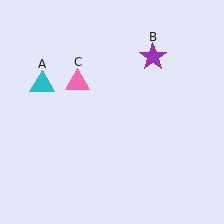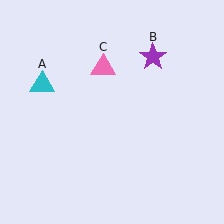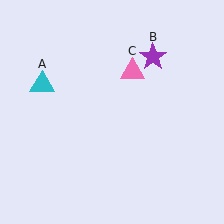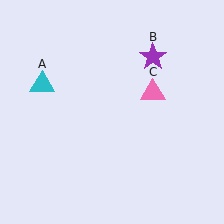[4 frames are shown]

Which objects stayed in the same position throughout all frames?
Cyan triangle (object A) and purple star (object B) remained stationary.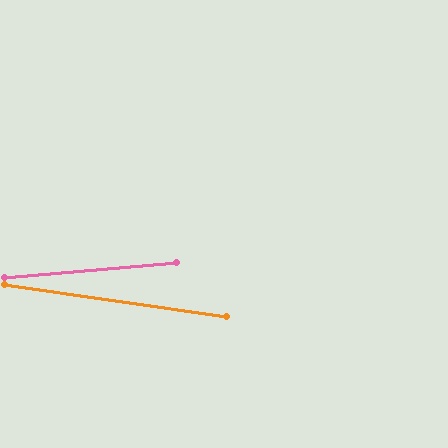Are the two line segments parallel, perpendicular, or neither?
Neither parallel nor perpendicular — they differ by about 13°.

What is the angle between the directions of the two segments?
Approximately 13 degrees.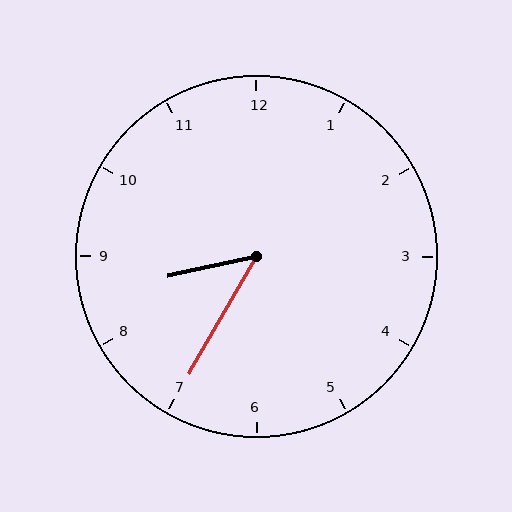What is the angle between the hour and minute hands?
Approximately 48 degrees.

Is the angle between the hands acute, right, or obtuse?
It is acute.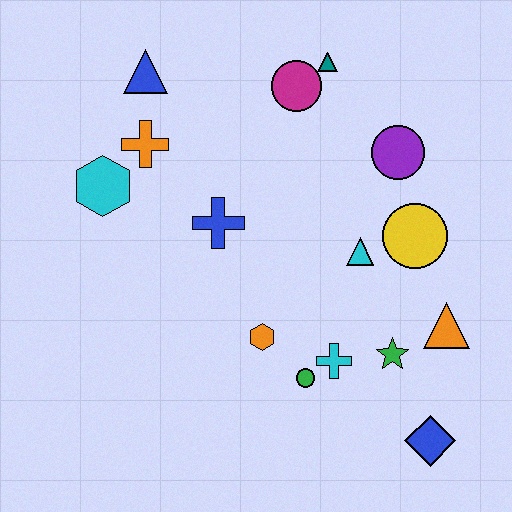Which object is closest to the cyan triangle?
The yellow circle is closest to the cyan triangle.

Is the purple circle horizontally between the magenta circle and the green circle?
No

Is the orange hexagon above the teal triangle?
No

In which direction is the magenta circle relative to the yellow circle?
The magenta circle is above the yellow circle.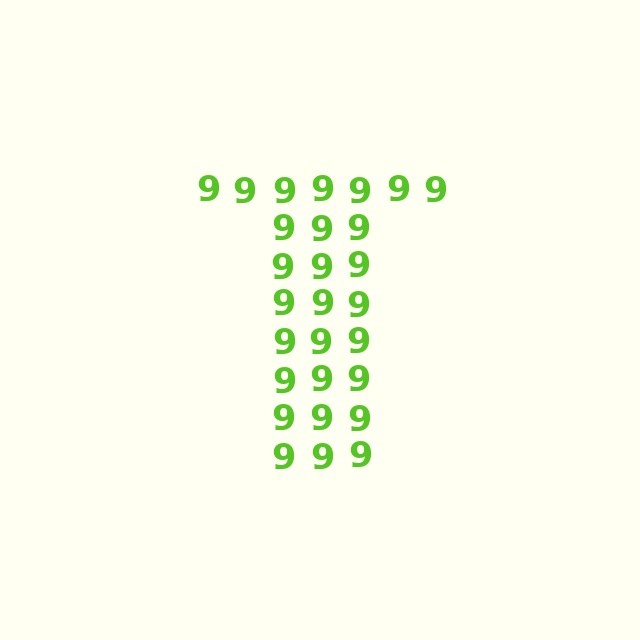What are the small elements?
The small elements are digit 9's.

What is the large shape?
The large shape is the letter T.